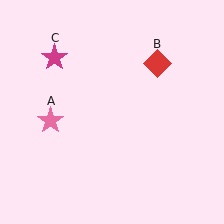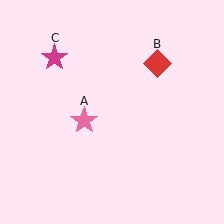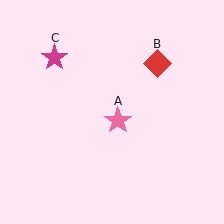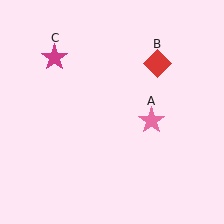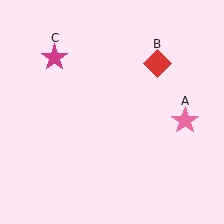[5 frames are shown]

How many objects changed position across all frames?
1 object changed position: pink star (object A).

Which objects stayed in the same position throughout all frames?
Red diamond (object B) and magenta star (object C) remained stationary.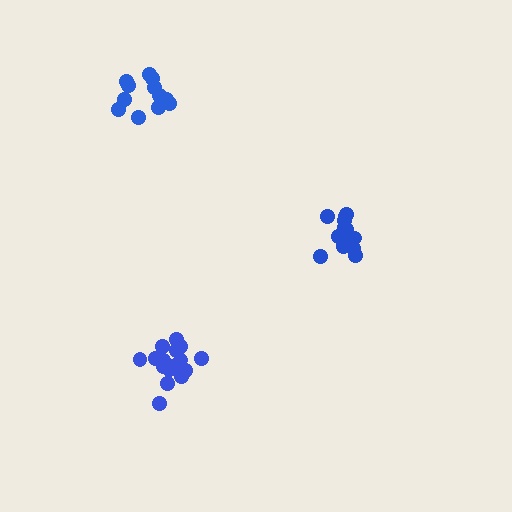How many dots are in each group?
Group 1: 17 dots, Group 2: 13 dots, Group 3: 13 dots (43 total).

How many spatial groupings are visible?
There are 3 spatial groupings.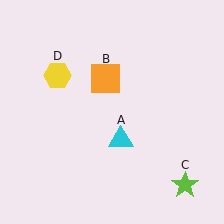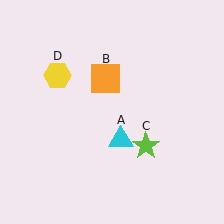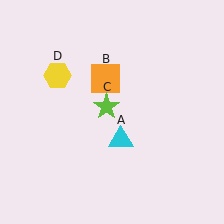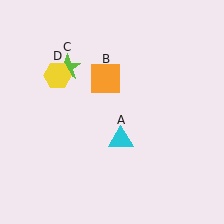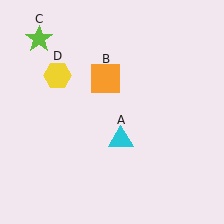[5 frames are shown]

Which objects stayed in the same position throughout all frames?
Cyan triangle (object A) and orange square (object B) and yellow hexagon (object D) remained stationary.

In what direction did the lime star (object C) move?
The lime star (object C) moved up and to the left.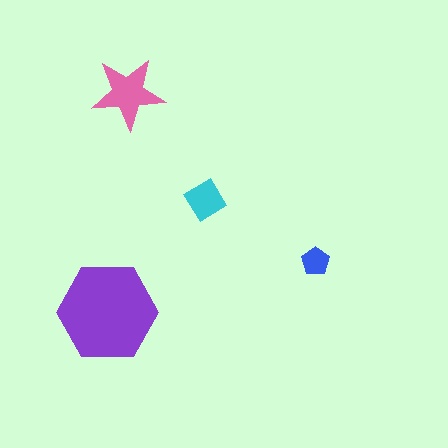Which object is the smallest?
The blue pentagon.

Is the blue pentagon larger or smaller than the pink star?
Smaller.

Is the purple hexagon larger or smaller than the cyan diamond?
Larger.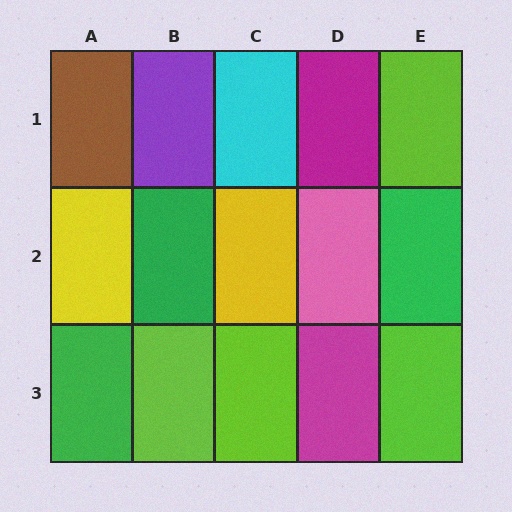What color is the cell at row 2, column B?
Green.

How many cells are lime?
4 cells are lime.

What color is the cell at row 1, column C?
Cyan.